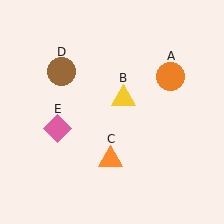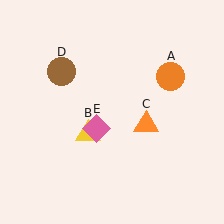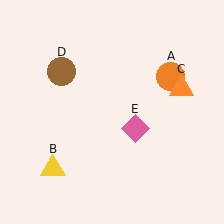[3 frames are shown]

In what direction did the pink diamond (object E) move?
The pink diamond (object E) moved right.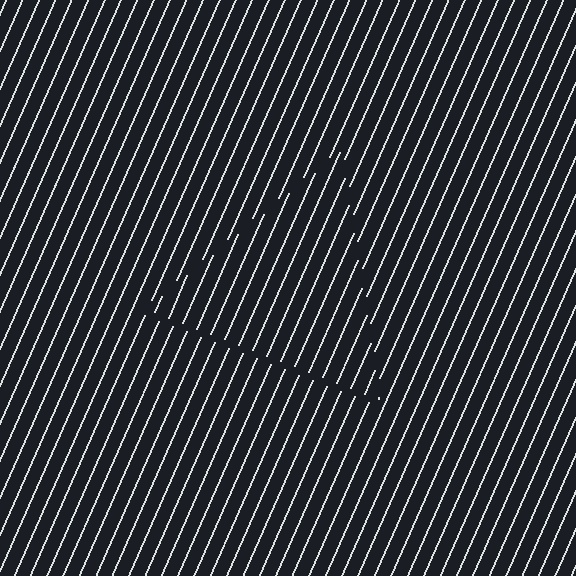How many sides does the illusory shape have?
3 sides — the line-ends trace a triangle.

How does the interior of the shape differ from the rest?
The interior of the shape contains the same grating, shifted by half a period — the contour is defined by the phase discontinuity where line-ends from the inner and outer gratings abut.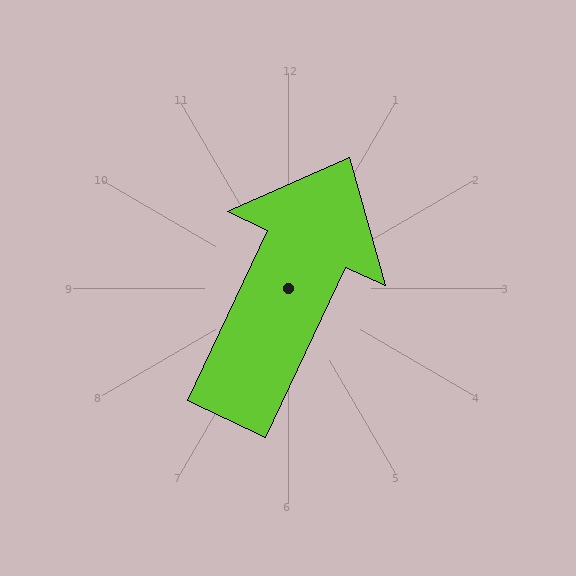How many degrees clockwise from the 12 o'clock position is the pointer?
Approximately 25 degrees.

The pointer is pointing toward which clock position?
Roughly 1 o'clock.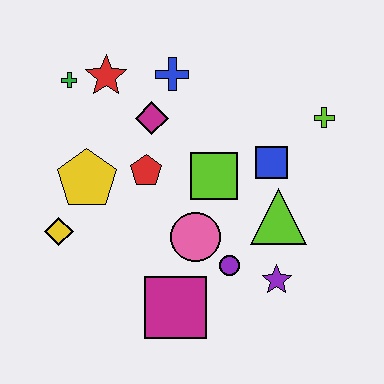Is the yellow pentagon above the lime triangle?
Yes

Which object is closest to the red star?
The green cross is closest to the red star.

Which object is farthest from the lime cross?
The yellow diamond is farthest from the lime cross.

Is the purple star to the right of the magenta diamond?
Yes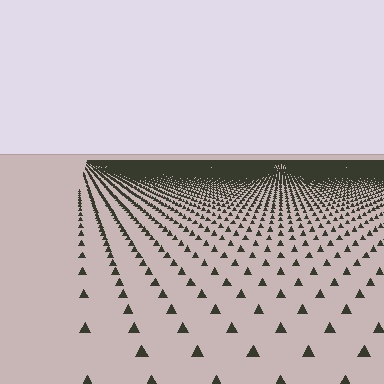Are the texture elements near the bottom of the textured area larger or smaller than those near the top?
Larger. Near the bottom, elements are closer to the viewer and appear at a bigger on-screen size.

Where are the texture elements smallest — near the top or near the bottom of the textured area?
Near the top.